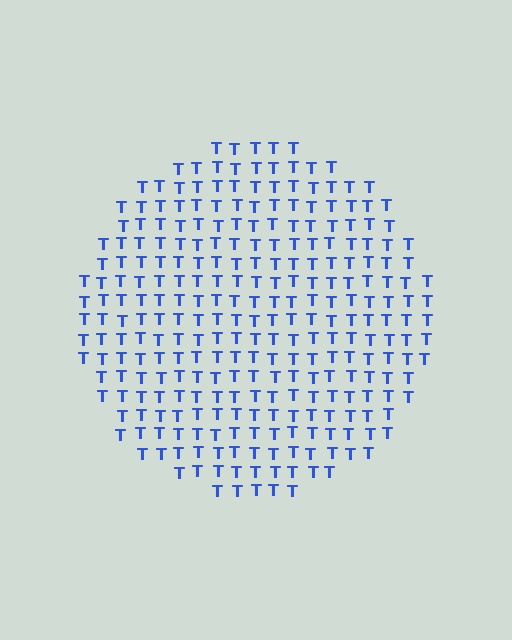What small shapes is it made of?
It is made of small letter T's.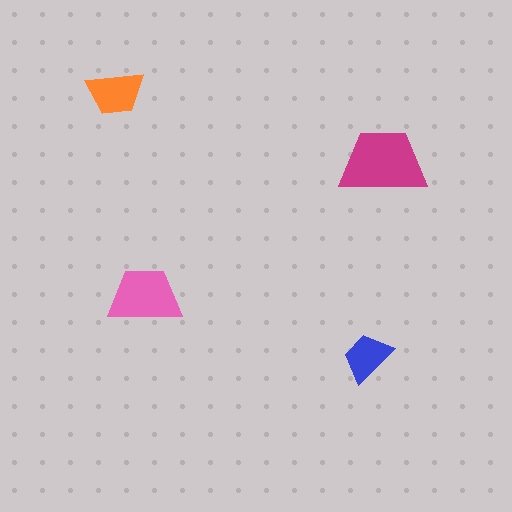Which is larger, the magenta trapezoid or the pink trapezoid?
The magenta one.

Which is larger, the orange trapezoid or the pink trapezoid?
The pink one.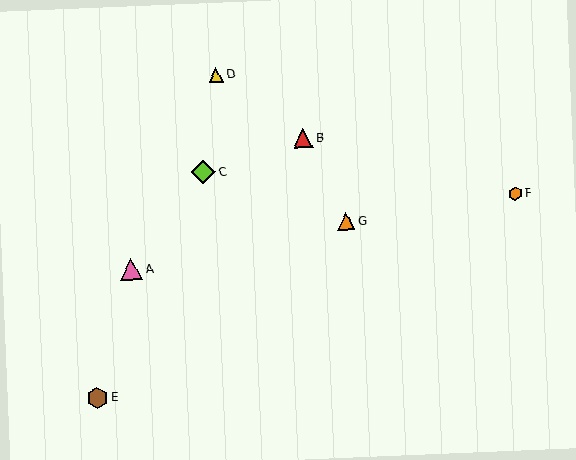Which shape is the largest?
The lime diamond (labeled C) is the largest.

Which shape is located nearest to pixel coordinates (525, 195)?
The orange hexagon (labeled F) at (515, 194) is nearest to that location.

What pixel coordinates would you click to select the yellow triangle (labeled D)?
Click at (216, 75) to select the yellow triangle D.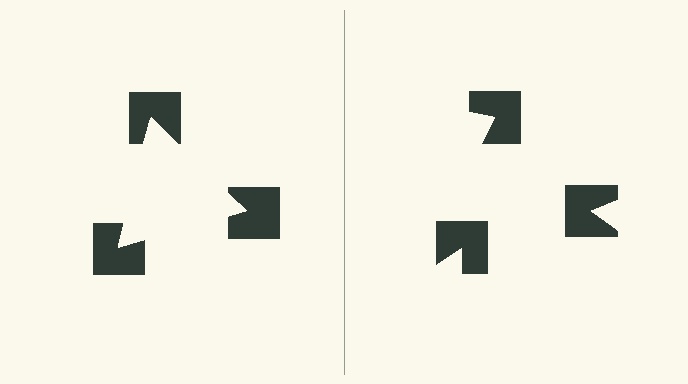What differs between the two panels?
The notched squares are positioned identically on both sides; only the wedge orientations differ. On the left they align to a triangle; on the right they are misaligned.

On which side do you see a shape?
An illusory triangle appears on the left side. On the right side the wedge cuts are rotated, so no coherent shape forms.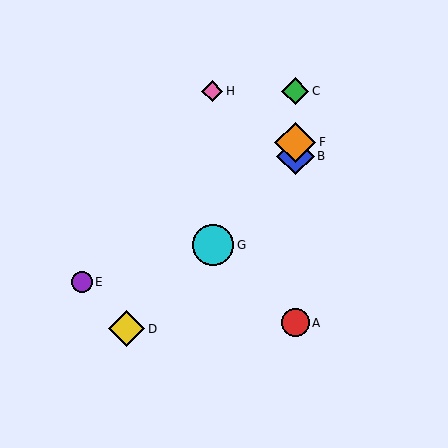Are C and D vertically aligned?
No, C is at x≈295 and D is at x≈126.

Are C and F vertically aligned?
Yes, both are at x≈295.